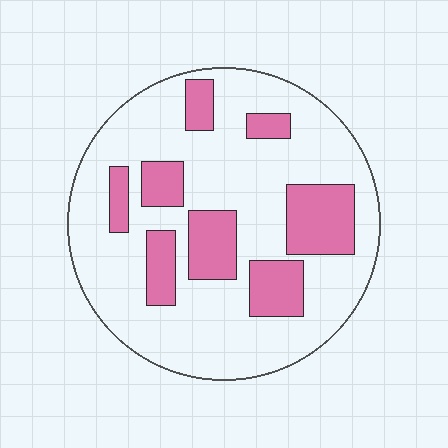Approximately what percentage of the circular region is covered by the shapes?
Approximately 25%.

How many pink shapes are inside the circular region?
8.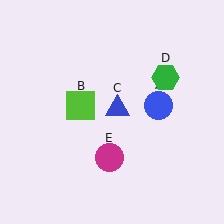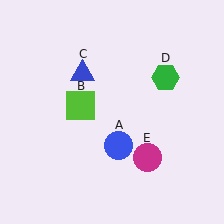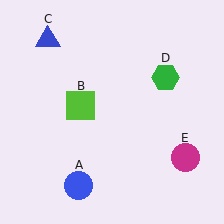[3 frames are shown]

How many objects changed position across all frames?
3 objects changed position: blue circle (object A), blue triangle (object C), magenta circle (object E).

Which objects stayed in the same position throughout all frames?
Lime square (object B) and green hexagon (object D) remained stationary.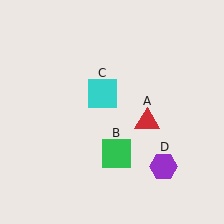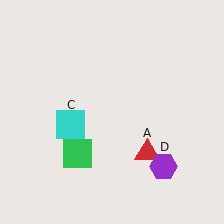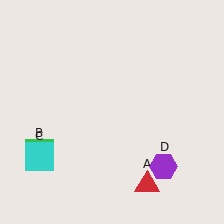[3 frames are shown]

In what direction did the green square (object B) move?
The green square (object B) moved left.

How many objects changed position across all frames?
3 objects changed position: red triangle (object A), green square (object B), cyan square (object C).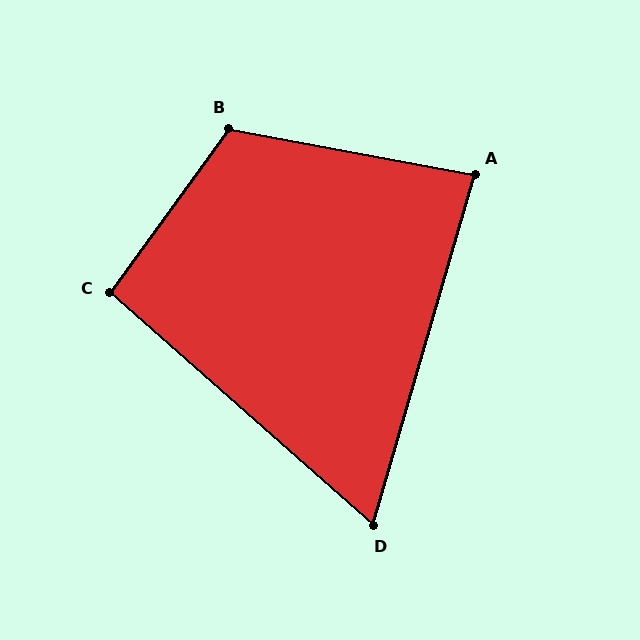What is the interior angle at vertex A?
Approximately 85 degrees (acute).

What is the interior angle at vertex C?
Approximately 95 degrees (obtuse).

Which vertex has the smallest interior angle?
D, at approximately 65 degrees.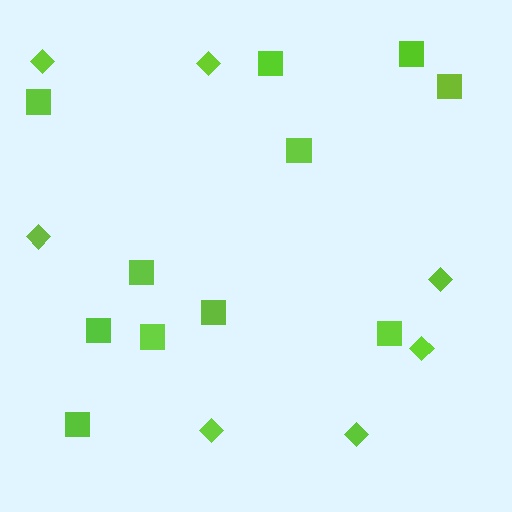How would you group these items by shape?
There are 2 groups: one group of squares (11) and one group of diamonds (7).